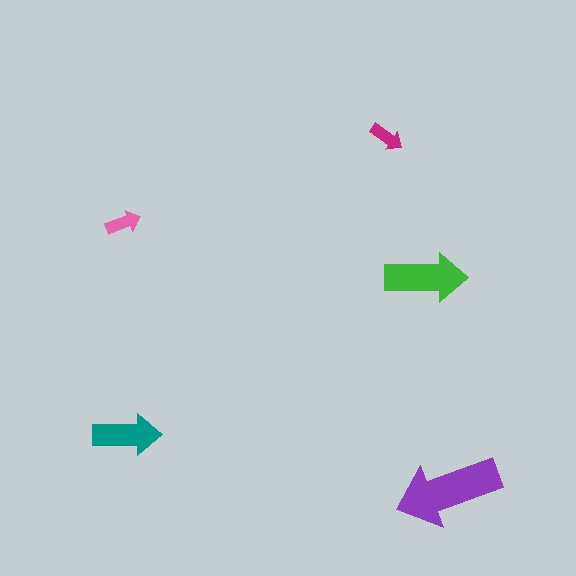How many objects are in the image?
There are 5 objects in the image.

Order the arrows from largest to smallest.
the purple one, the green one, the teal one, the pink one, the magenta one.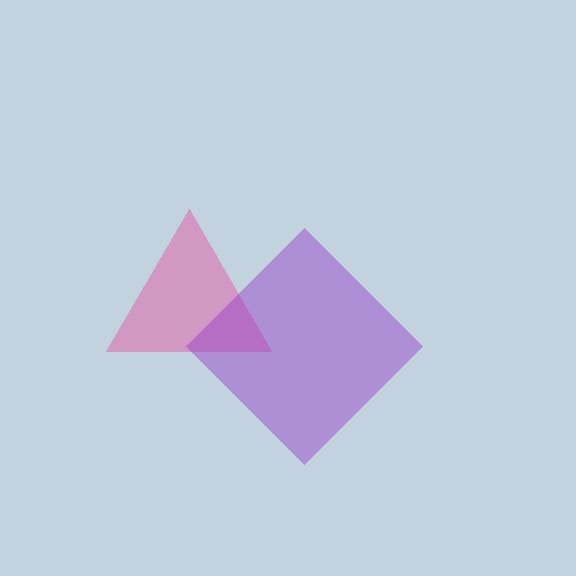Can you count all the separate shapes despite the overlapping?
Yes, there are 2 separate shapes.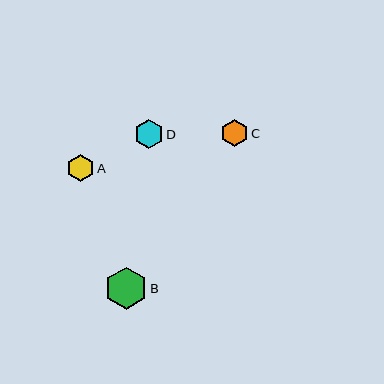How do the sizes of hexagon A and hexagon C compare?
Hexagon A and hexagon C are approximately the same size.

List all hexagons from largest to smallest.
From largest to smallest: B, D, A, C.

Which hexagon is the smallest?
Hexagon C is the smallest with a size of approximately 27 pixels.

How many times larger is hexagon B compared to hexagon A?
Hexagon B is approximately 1.6 times the size of hexagon A.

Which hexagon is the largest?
Hexagon B is the largest with a size of approximately 42 pixels.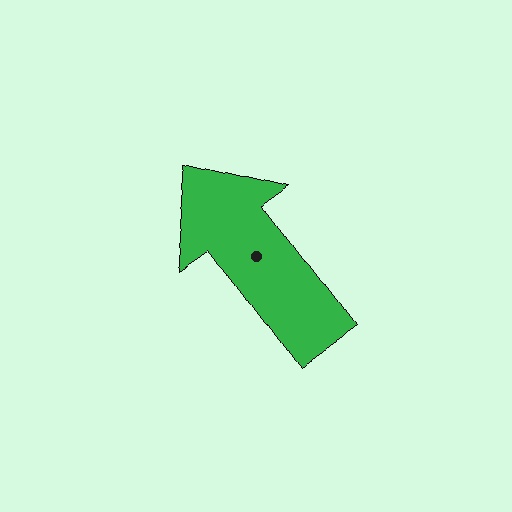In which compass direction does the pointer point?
Northwest.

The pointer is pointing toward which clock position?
Roughly 11 o'clock.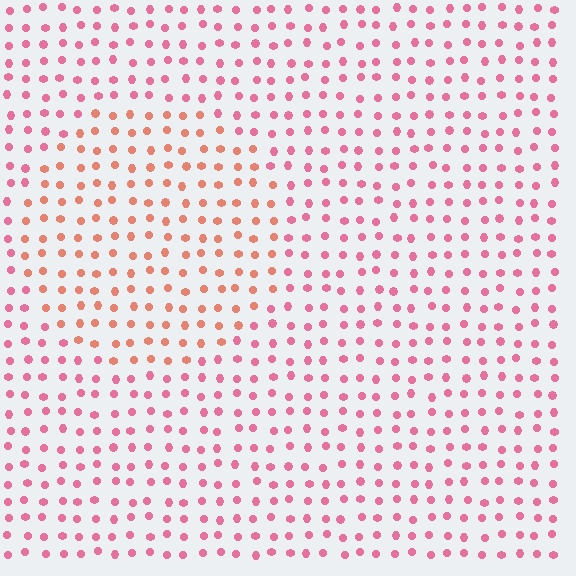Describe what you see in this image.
The image is filled with small pink elements in a uniform arrangement. A circle-shaped region is visible where the elements are tinted to a slightly different hue, forming a subtle color boundary.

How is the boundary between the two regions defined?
The boundary is defined purely by a slight shift in hue (about 33 degrees). Spacing, size, and orientation are identical on both sides.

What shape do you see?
I see a circle.